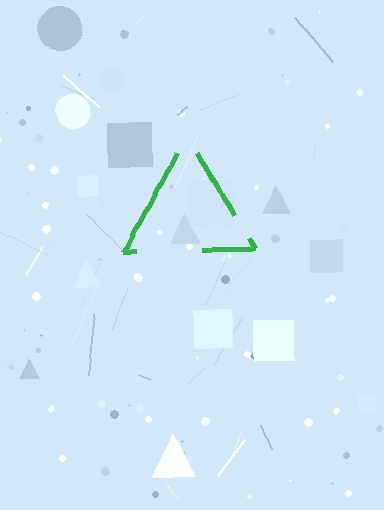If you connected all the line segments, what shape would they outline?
They would outline a triangle.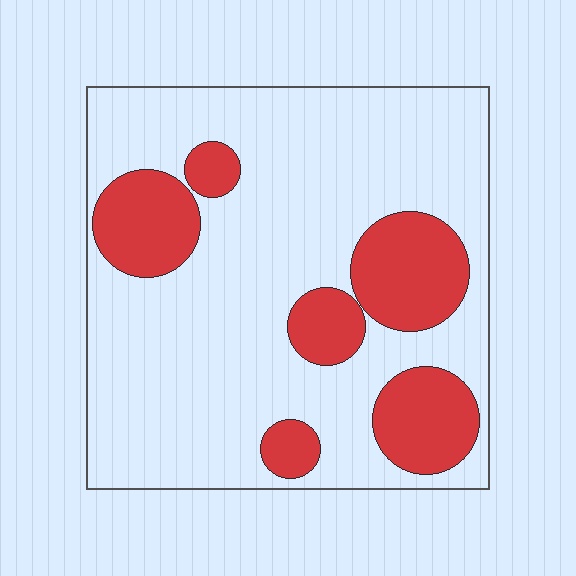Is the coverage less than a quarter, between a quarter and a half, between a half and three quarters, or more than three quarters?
Less than a quarter.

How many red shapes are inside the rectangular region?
6.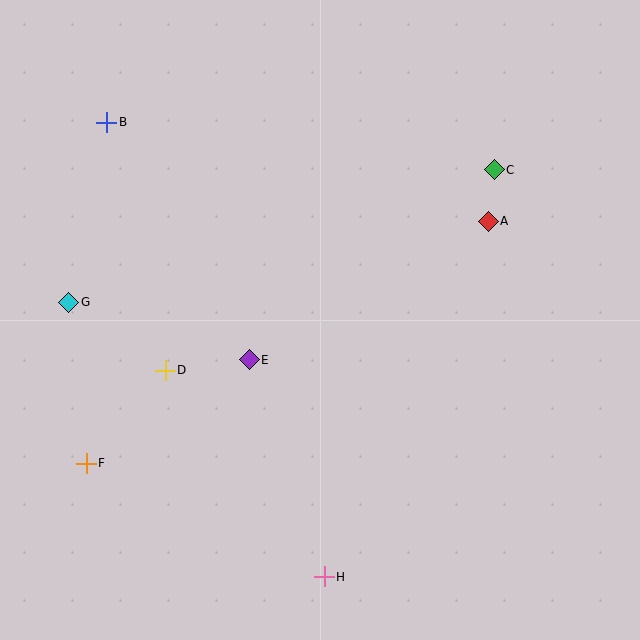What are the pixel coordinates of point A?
Point A is at (488, 221).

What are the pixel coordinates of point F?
Point F is at (86, 463).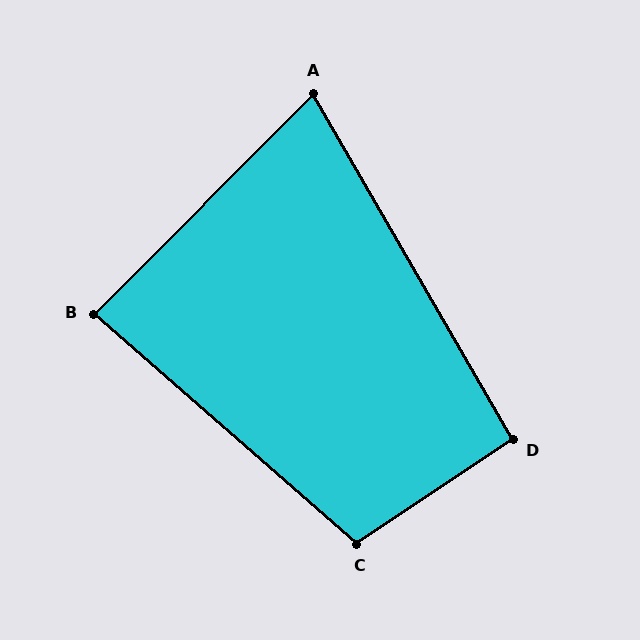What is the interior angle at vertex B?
Approximately 86 degrees (approximately right).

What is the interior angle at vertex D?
Approximately 94 degrees (approximately right).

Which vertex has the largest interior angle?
C, at approximately 105 degrees.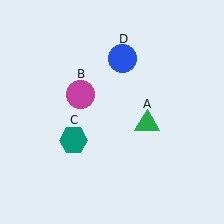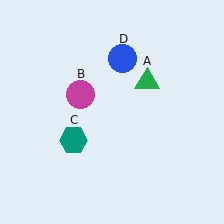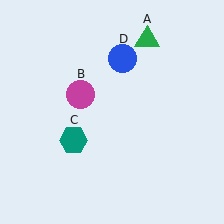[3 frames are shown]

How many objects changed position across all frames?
1 object changed position: green triangle (object A).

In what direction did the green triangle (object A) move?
The green triangle (object A) moved up.